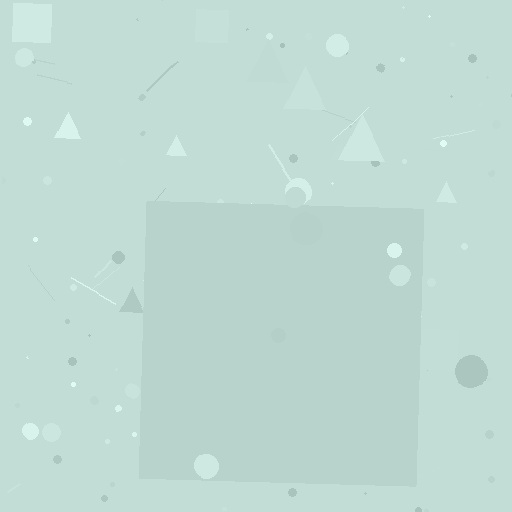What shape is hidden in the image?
A square is hidden in the image.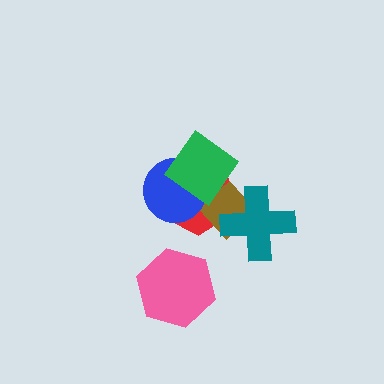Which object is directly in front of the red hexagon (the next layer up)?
The brown diamond is directly in front of the red hexagon.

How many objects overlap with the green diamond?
3 objects overlap with the green diamond.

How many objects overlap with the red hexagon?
4 objects overlap with the red hexagon.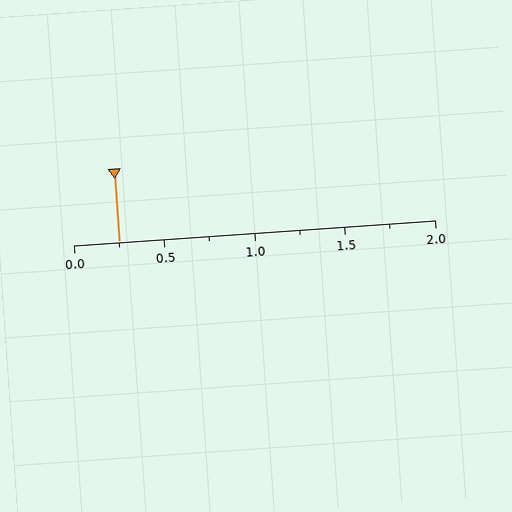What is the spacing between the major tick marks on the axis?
The major ticks are spaced 0.5 apart.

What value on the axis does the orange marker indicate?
The marker indicates approximately 0.25.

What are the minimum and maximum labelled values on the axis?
The axis runs from 0.0 to 2.0.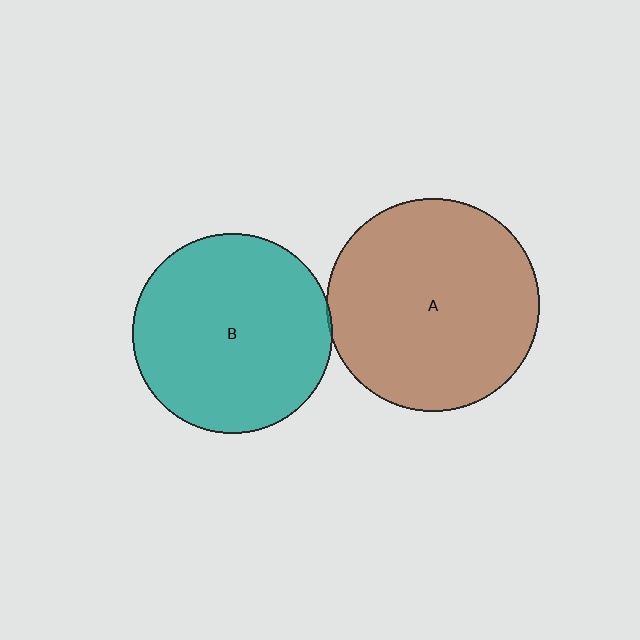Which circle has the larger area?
Circle A (brown).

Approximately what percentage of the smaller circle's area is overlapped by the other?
Approximately 5%.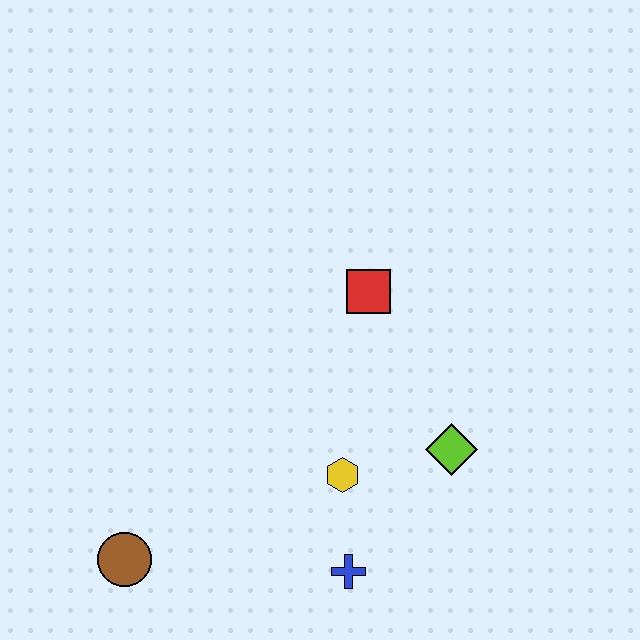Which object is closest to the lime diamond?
The yellow hexagon is closest to the lime diamond.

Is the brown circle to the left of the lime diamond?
Yes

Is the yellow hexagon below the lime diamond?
Yes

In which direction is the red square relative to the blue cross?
The red square is above the blue cross.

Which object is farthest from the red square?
The brown circle is farthest from the red square.